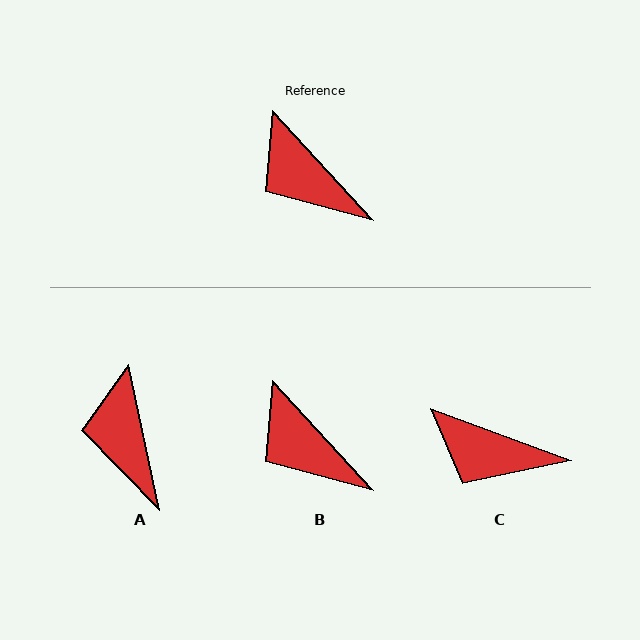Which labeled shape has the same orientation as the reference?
B.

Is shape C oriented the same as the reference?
No, it is off by about 28 degrees.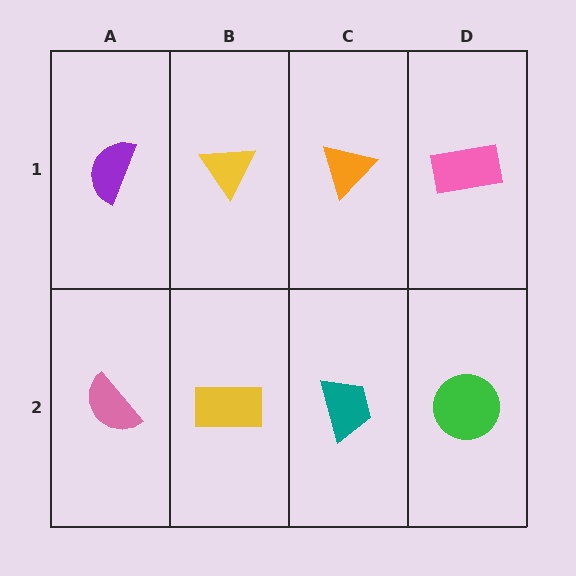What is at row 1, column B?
A yellow triangle.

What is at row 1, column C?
An orange triangle.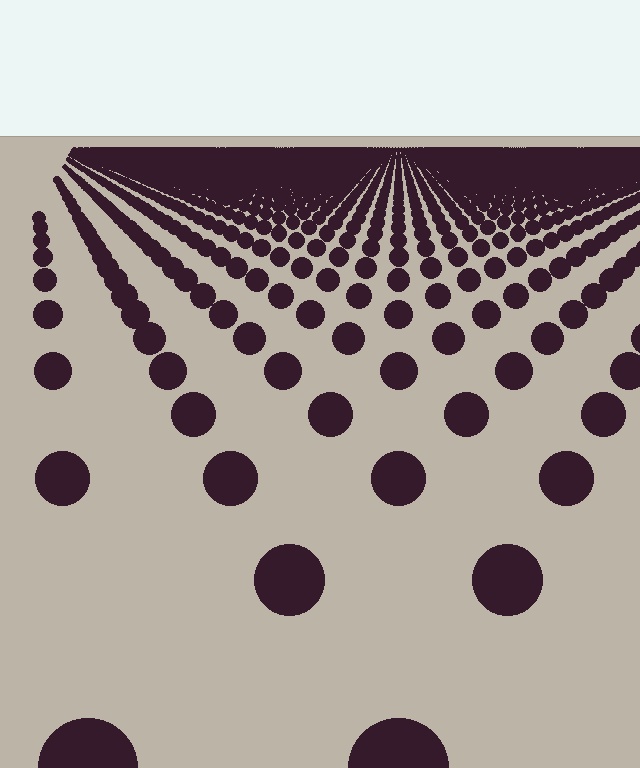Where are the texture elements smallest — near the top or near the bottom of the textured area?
Near the top.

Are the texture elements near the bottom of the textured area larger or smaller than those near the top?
Larger. Near the bottom, elements are closer to the viewer and appear at a bigger on-screen size.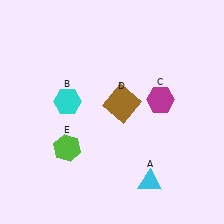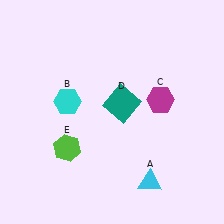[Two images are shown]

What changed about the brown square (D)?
In Image 1, D is brown. In Image 2, it changed to teal.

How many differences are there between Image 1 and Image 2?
There is 1 difference between the two images.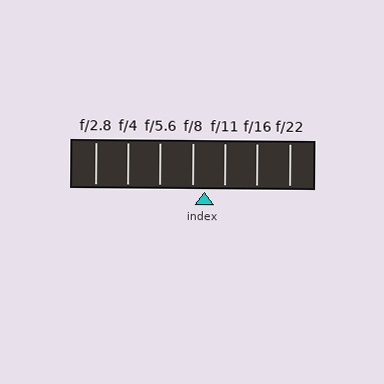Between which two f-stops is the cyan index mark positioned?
The index mark is between f/8 and f/11.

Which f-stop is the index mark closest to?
The index mark is closest to f/8.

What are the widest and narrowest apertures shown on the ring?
The widest aperture shown is f/2.8 and the narrowest is f/22.